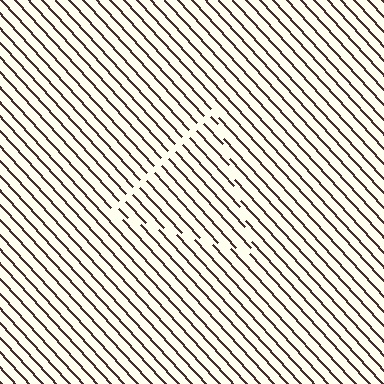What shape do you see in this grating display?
An illusory triangle. The interior of the shape contains the same grating, shifted by half a period — the contour is defined by the phase discontinuity where line-ends from the inner and outer gratings abut.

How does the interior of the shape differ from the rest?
The interior of the shape contains the same grating, shifted by half a period — the contour is defined by the phase discontinuity where line-ends from the inner and outer gratings abut.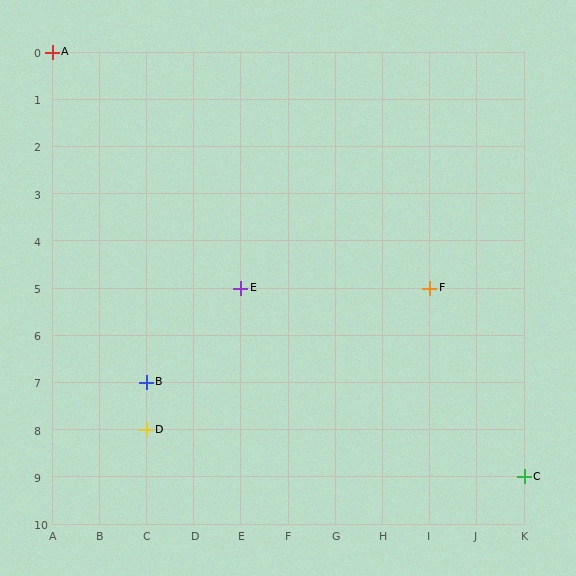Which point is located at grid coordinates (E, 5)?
Point E is at (E, 5).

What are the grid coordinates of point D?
Point D is at grid coordinates (C, 8).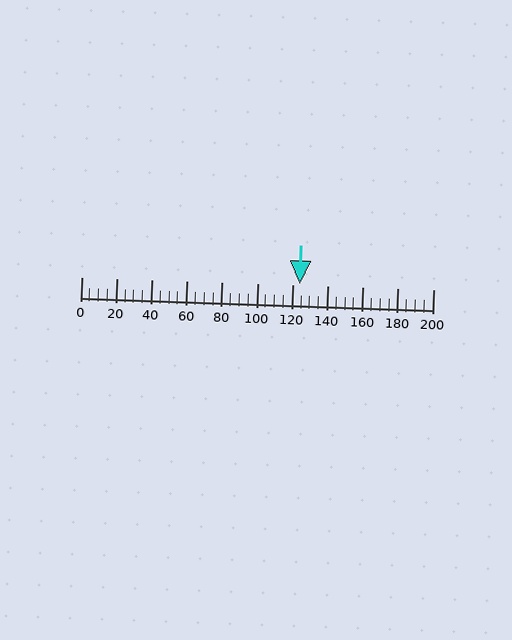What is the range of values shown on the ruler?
The ruler shows values from 0 to 200.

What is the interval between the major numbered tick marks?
The major tick marks are spaced 20 units apart.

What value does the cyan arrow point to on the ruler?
The cyan arrow points to approximately 124.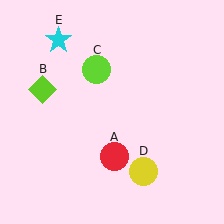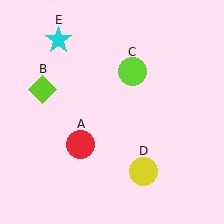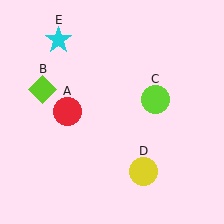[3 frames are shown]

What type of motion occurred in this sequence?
The red circle (object A), lime circle (object C) rotated clockwise around the center of the scene.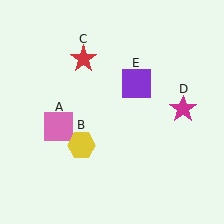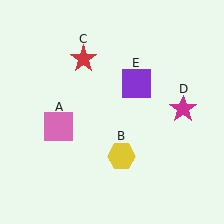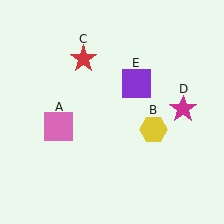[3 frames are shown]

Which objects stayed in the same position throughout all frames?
Pink square (object A) and red star (object C) and magenta star (object D) and purple square (object E) remained stationary.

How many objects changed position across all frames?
1 object changed position: yellow hexagon (object B).